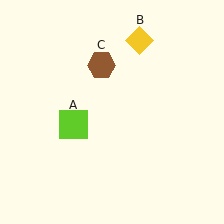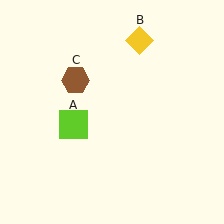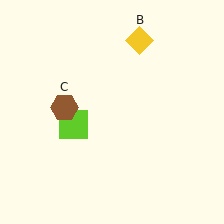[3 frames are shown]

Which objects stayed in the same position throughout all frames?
Lime square (object A) and yellow diamond (object B) remained stationary.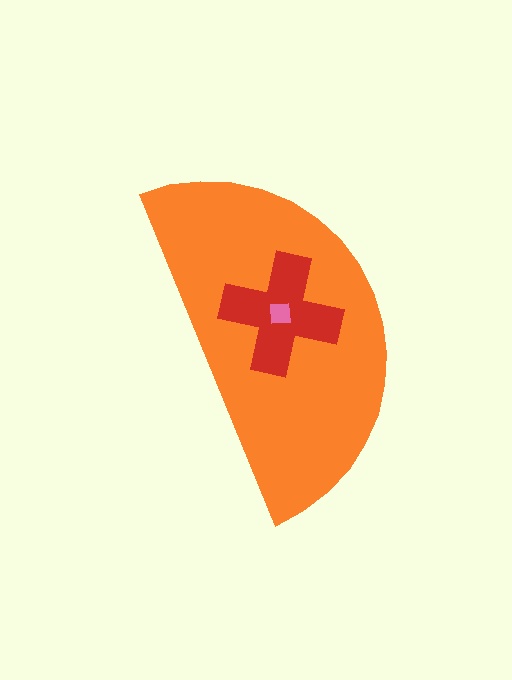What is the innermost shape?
The pink square.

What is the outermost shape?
The orange semicircle.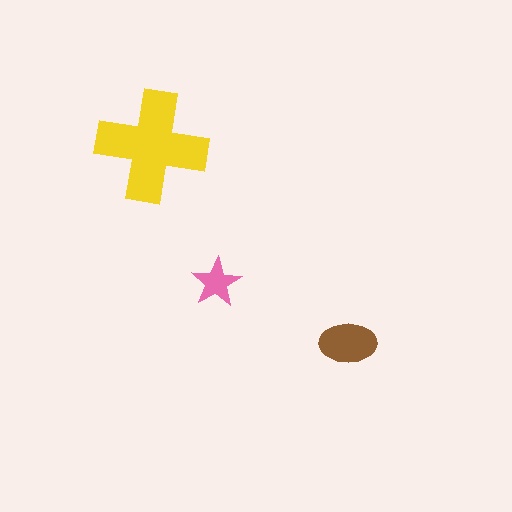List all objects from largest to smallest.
The yellow cross, the brown ellipse, the pink star.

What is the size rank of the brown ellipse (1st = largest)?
2nd.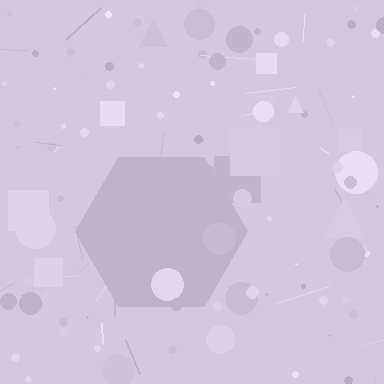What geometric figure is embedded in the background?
A hexagon is embedded in the background.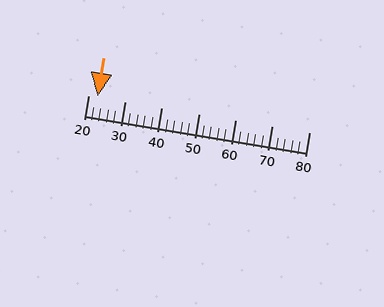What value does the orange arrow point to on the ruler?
The orange arrow points to approximately 23.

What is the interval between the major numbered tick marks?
The major tick marks are spaced 10 units apart.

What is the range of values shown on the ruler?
The ruler shows values from 20 to 80.